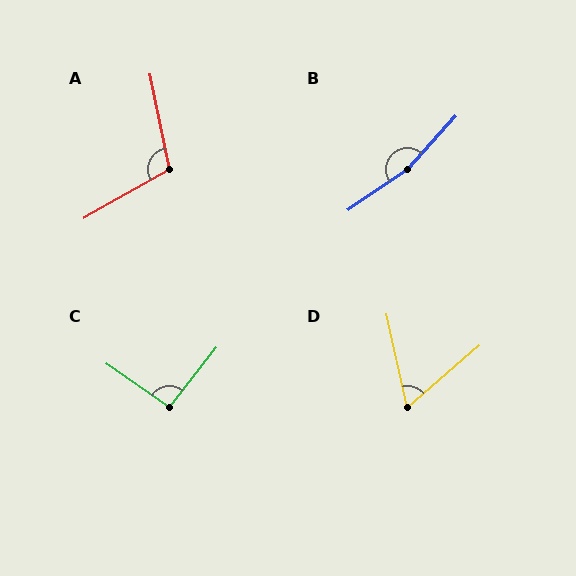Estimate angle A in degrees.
Approximately 108 degrees.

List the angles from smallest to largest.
D (61°), C (93°), A (108°), B (167°).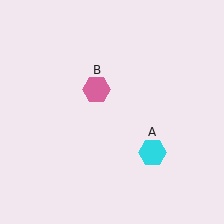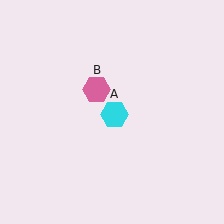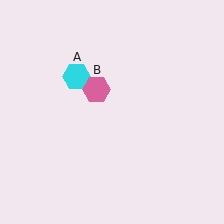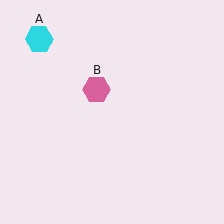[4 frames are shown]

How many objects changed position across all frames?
1 object changed position: cyan hexagon (object A).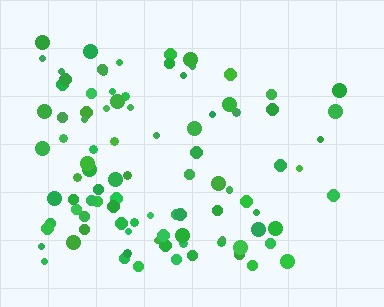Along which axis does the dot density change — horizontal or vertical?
Horizontal.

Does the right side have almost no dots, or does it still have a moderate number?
Still a moderate number, just noticeably fewer than the left.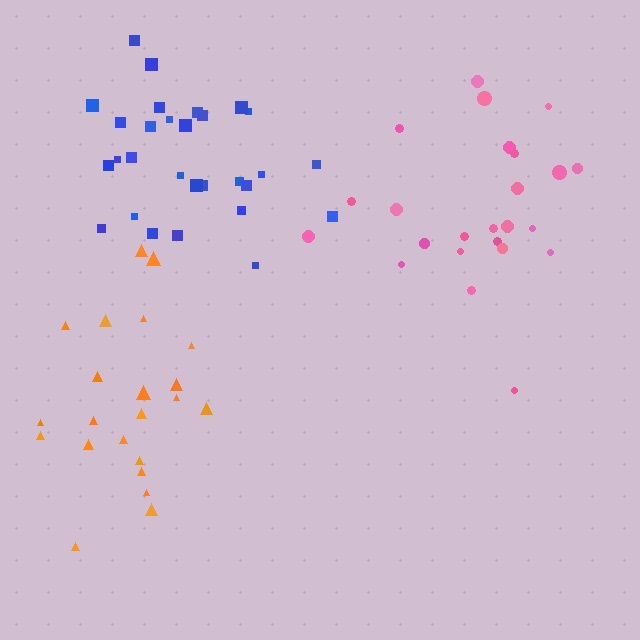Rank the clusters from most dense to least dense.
blue, orange, pink.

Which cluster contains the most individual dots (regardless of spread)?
Blue (29).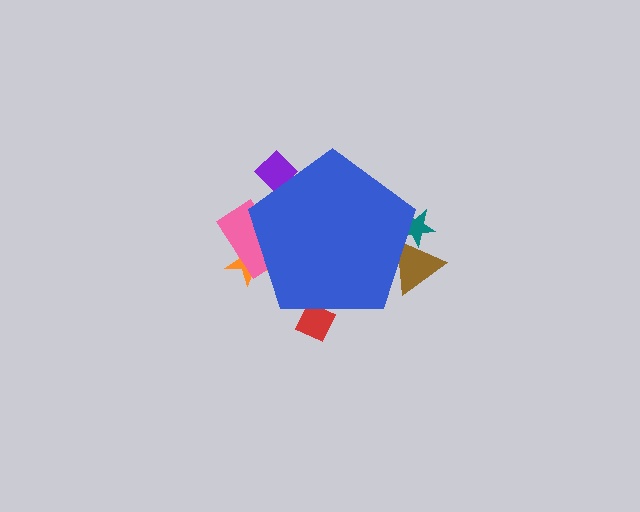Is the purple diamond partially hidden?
Yes, the purple diamond is partially hidden behind the blue pentagon.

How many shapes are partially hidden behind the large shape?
6 shapes are partially hidden.